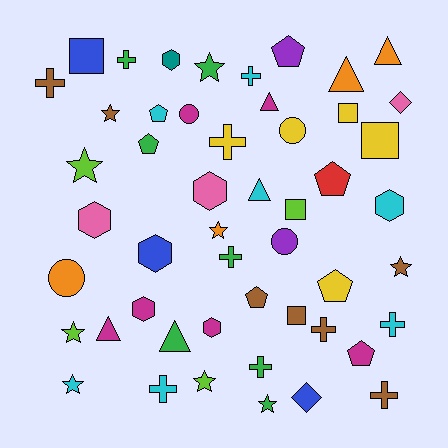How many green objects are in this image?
There are 7 green objects.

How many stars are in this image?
There are 9 stars.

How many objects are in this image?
There are 50 objects.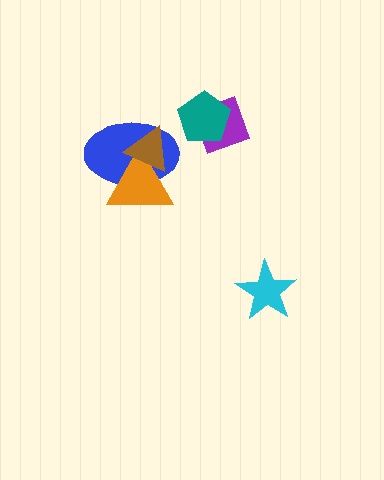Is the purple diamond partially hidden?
Yes, it is partially covered by another shape.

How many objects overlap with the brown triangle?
2 objects overlap with the brown triangle.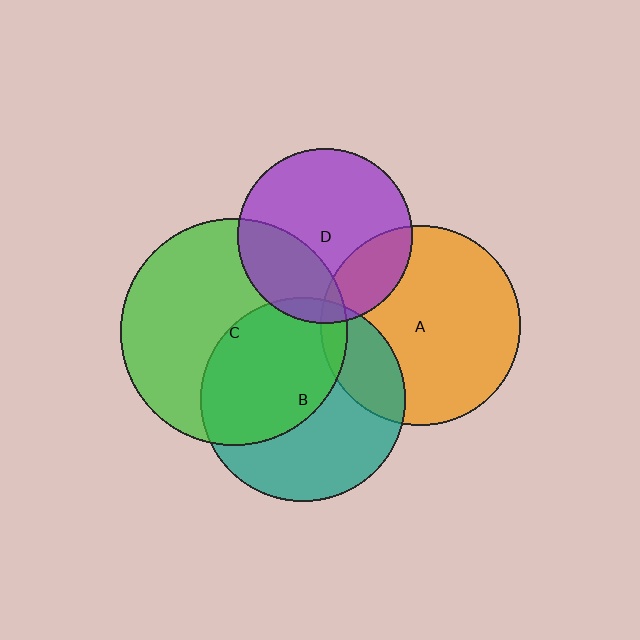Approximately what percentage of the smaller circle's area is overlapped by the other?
Approximately 5%.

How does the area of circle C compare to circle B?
Approximately 1.2 times.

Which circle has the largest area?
Circle C (green).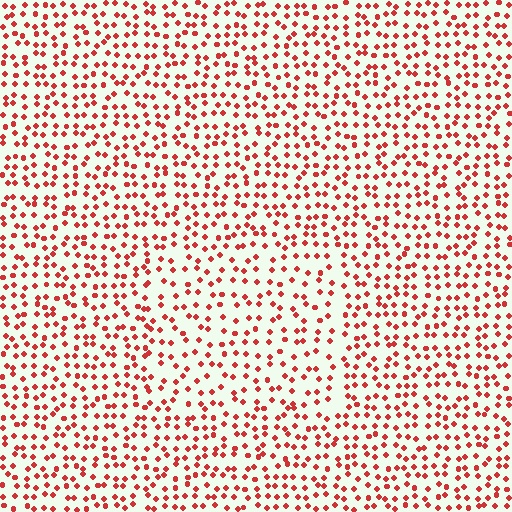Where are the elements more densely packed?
The elements are more densely packed outside the rectangle boundary.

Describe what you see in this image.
The image contains small red elements arranged at two different densities. A rectangle-shaped region is visible where the elements are less densely packed than the surrounding area.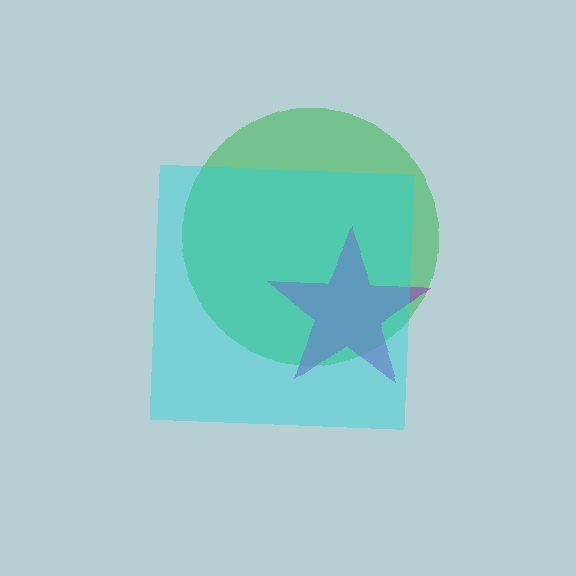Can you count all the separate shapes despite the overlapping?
Yes, there are 3 separate shapes.